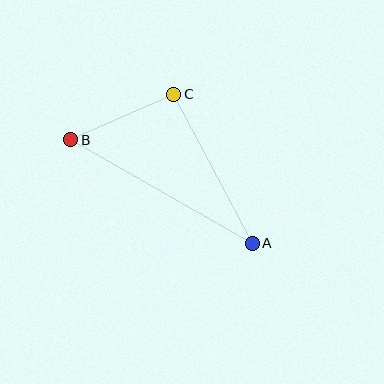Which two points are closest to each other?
Points B and C are closest to each other.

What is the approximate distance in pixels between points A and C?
The distance between A and C is approximately 168 pixels.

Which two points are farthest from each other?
Points A and B are farthest from each other.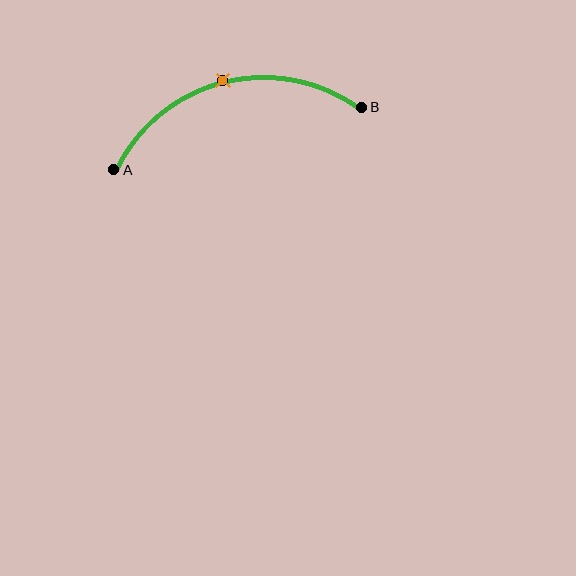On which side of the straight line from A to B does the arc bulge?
The arc bulges above the straight line connecting A and B.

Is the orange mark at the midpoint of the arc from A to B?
Yes. The orange mark lies on the arc at equal arc-length from both A and B — it is the arc midpoint.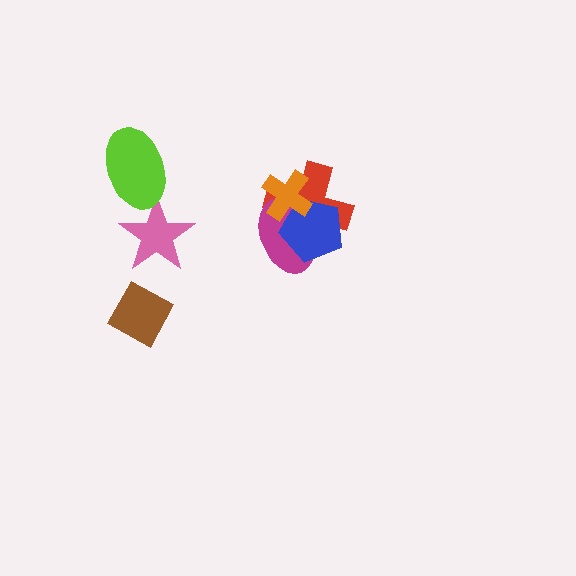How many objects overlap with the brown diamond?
0 objects overlap with the brown diamond.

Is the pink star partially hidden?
Yes, it is partially covered by another shape.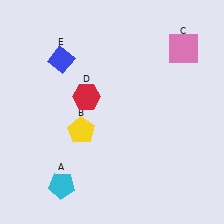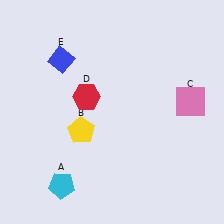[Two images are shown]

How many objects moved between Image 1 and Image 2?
1 object moved between the two images.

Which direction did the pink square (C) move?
The pink square (C) moved down.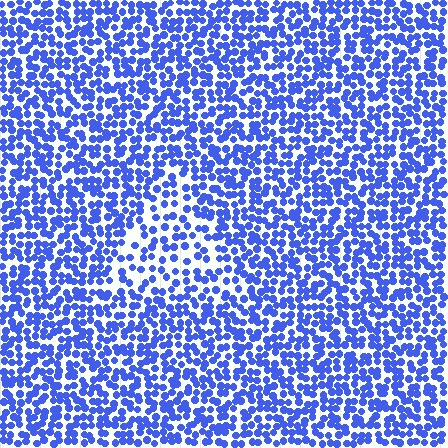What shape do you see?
I see a triangle.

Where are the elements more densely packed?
The elements are more densely packed outside the triangle boundary.